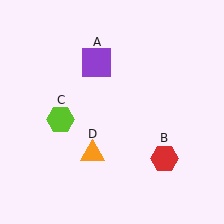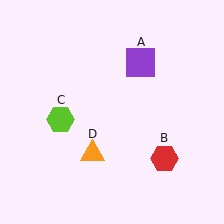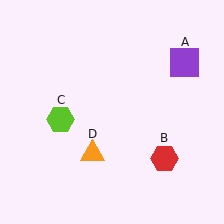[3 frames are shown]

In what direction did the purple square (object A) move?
The purple square (object A) moved right.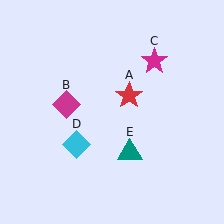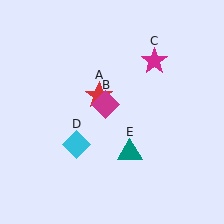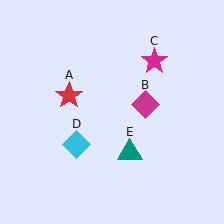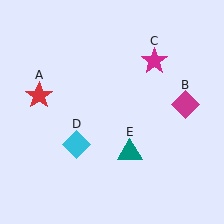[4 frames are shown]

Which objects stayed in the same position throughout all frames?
Magenta star (object C) and cyan diamond (object D) and teal triangle (object E) remained stationary.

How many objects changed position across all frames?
2 objects changed position: red star (object A), magenta diamond (object B).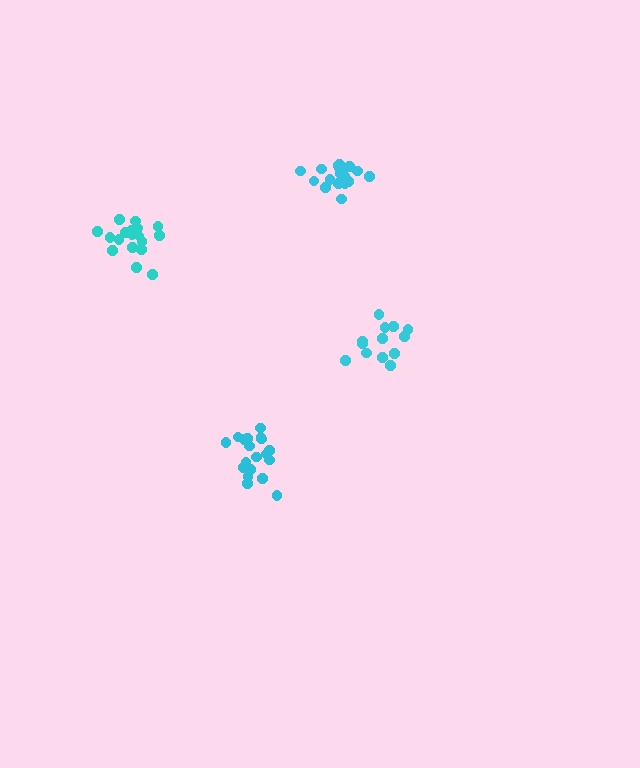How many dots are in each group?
Group 1: 18 dots, Group 2: 19 dots, Group 3: 14 dots, Group 4: 19 dots (70 total).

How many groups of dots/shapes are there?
There are 4 groups.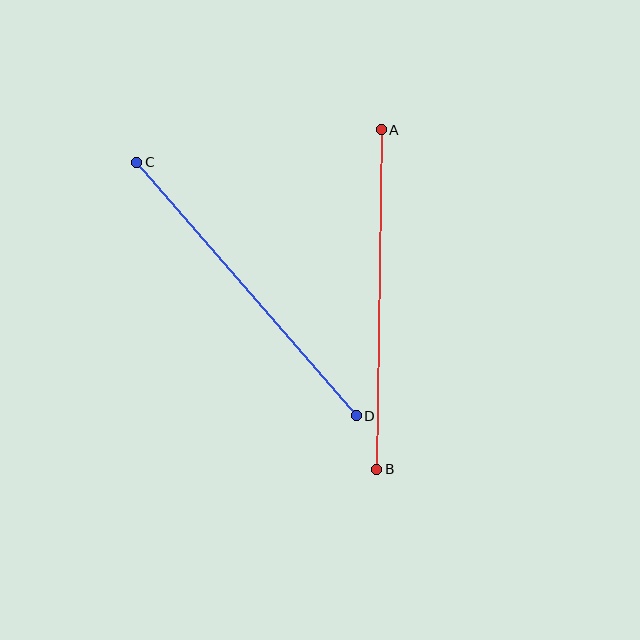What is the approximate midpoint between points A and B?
The midpoint is at approximately (379, 300) pixels.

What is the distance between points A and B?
The distance is approximately 340 pixels.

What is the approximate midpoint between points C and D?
The midpoint is at approximately (246, 289) pixels.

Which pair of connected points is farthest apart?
Points A and B are farthest apart.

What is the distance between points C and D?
The distance is approximately 335 pixels.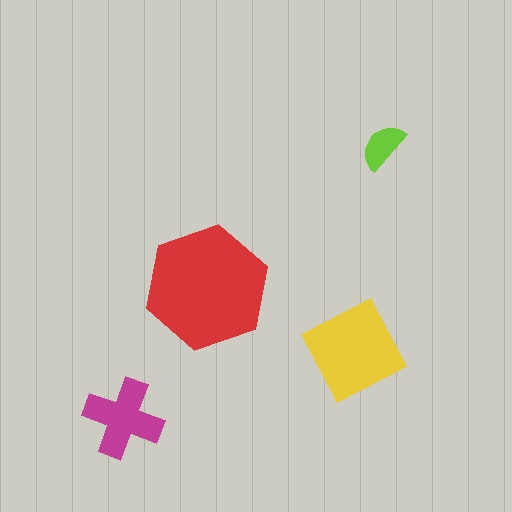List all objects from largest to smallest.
The red hexagon, the yellow diamond, the magenta cross, the lime semicircle.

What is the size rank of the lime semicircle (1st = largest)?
4th.